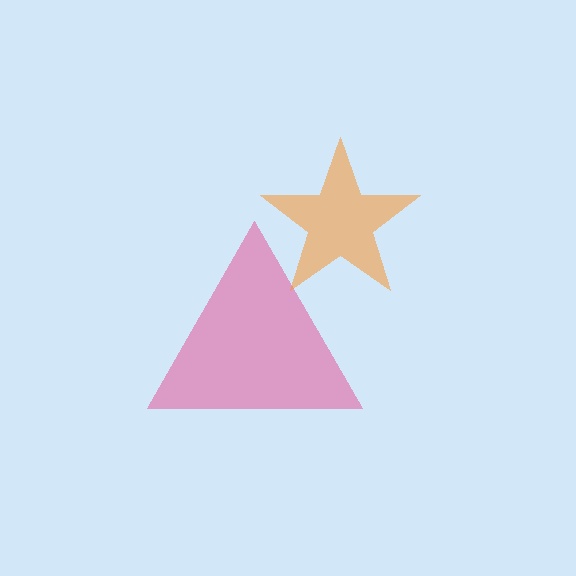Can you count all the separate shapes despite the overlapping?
Yes, there are 2 separate shapes.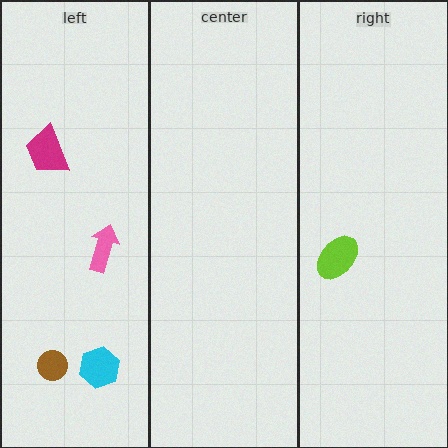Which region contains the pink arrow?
The left region.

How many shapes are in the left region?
4.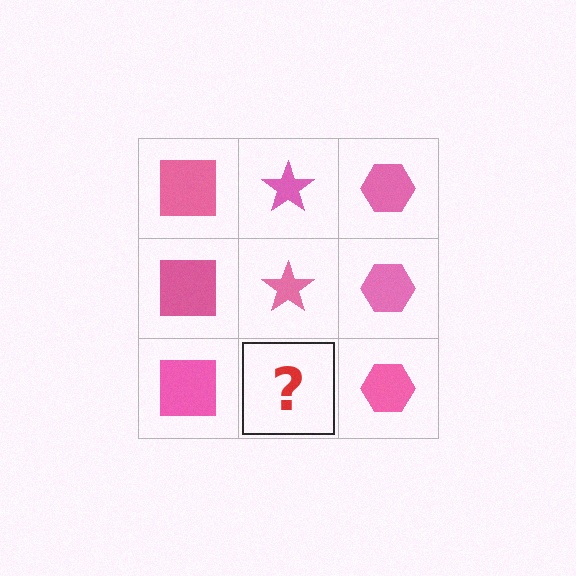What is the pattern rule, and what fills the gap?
The rule is that each column has a consistent shape. The gap should be filled with a pink star.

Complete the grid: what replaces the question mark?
The question mark should be replaced with a pink star.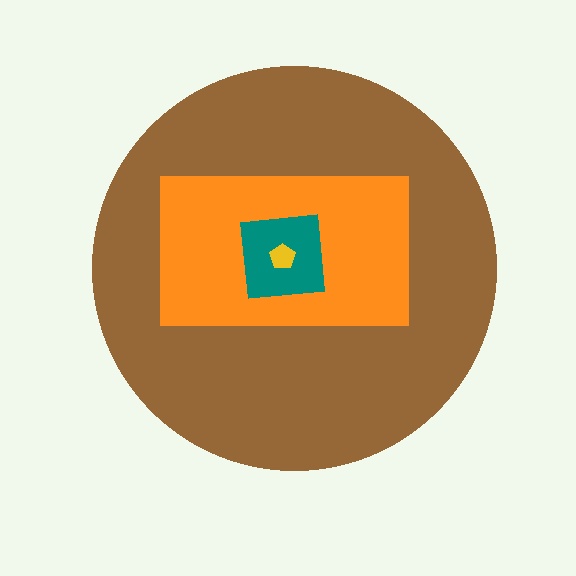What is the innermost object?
The yellow pentagon.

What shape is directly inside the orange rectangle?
The teal square.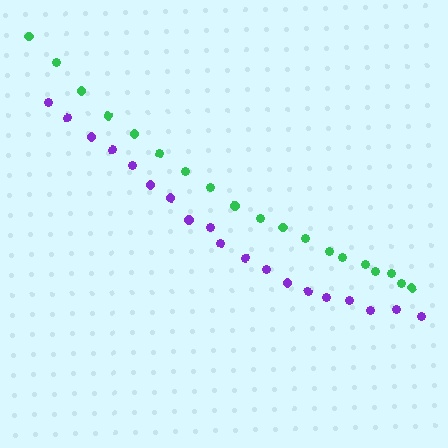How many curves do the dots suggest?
There are 2 distinct paths.